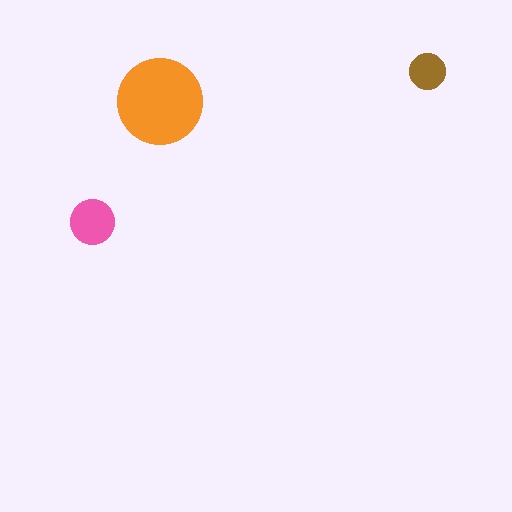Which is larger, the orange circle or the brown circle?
The orange one.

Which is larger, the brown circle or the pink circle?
The pink one.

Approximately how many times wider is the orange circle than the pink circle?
About 2 times wider.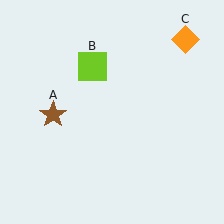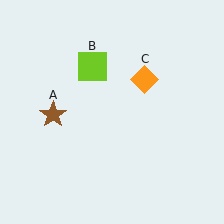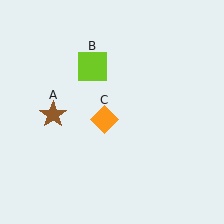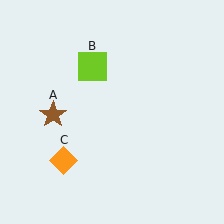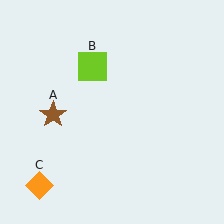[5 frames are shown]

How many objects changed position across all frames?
1 object changed position: orange diamond (object C).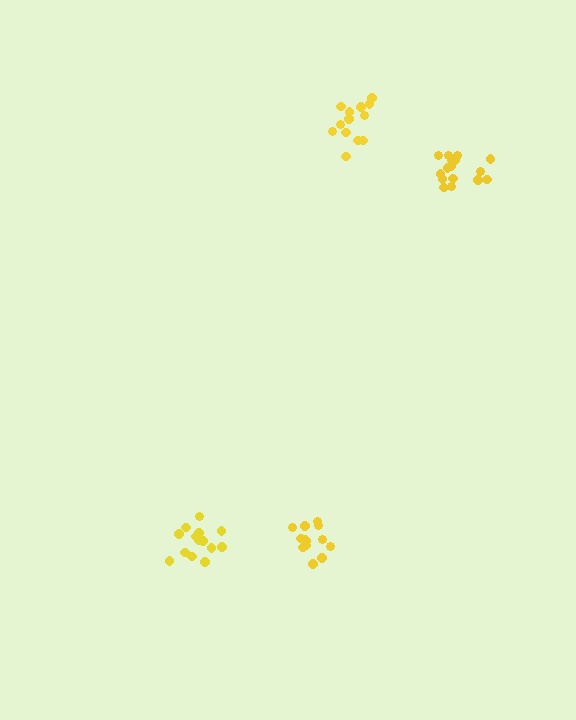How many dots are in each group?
Group 1: 13 dots, Group 2: 16 dots, Group 3: 13 dots, Group 4: 14 dots (56 total).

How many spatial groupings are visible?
There are 4 spatial groupings.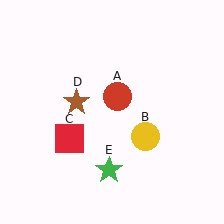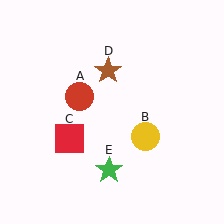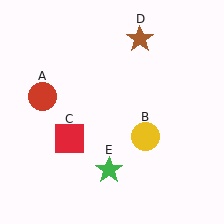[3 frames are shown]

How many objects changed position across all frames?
2 objects changed position: red circle (object A), brown star (object D).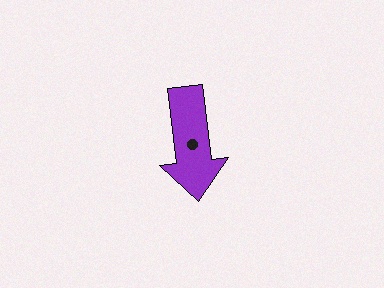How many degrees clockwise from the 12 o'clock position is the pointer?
Approximately 173 degrees.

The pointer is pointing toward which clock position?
Roughly 6 o'clock.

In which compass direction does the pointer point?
South.